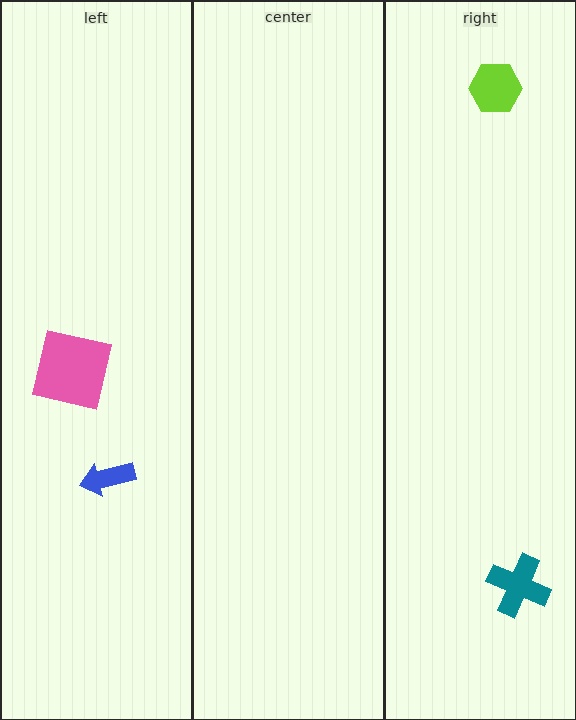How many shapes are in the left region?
2.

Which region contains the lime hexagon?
The right region.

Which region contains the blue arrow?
The left region.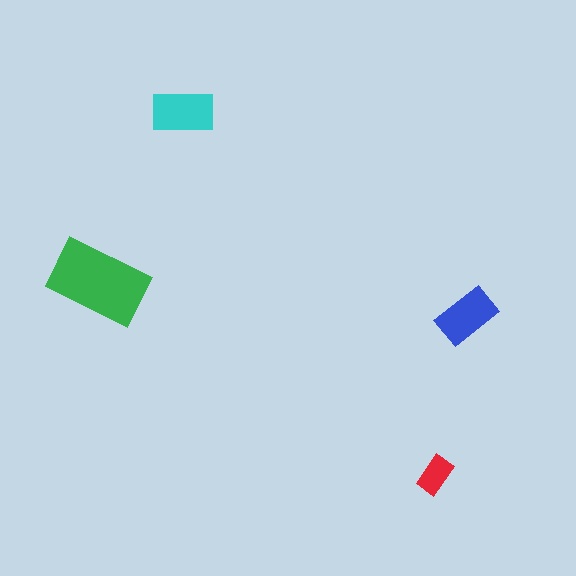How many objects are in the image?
There are 4 objects in the image.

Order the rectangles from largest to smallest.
the green one, the cyan one, the blue one, the red one.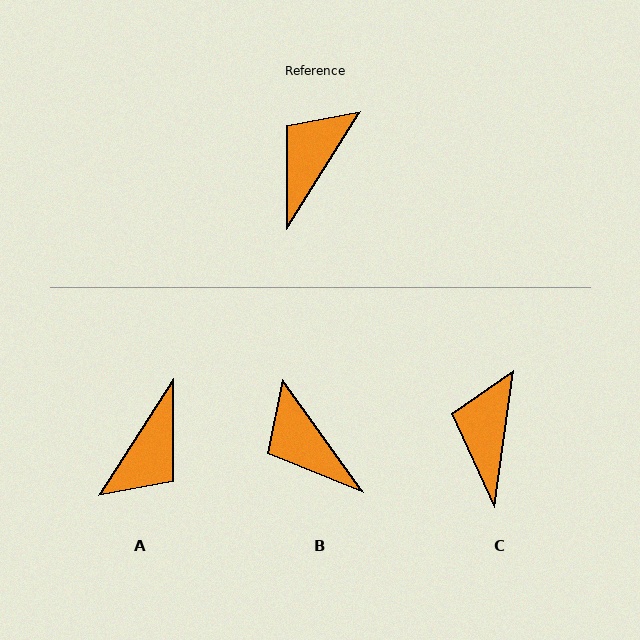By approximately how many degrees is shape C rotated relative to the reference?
Approximately 25 degrees counter-clockwise.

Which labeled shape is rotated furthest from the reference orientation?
A, about 179 degrees away.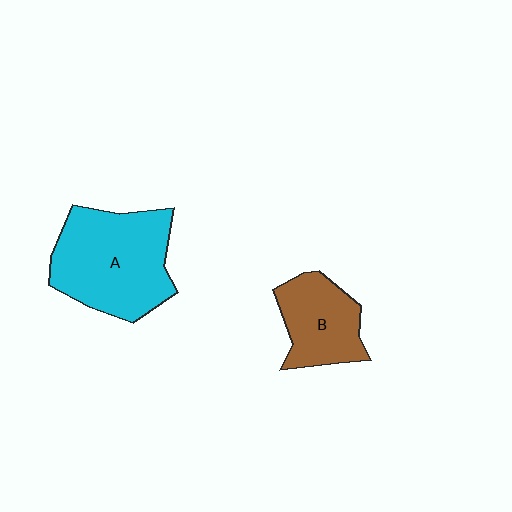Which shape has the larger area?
Shape A (cyan).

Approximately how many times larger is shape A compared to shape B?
Approximately 1.7 times.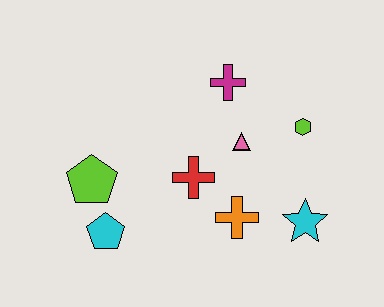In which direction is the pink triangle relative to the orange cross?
The pink triangle is above the orange cross.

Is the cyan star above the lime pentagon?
No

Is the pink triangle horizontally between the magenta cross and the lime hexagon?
Yes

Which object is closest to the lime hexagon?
The pink triangle is closest to the lime hexagon.